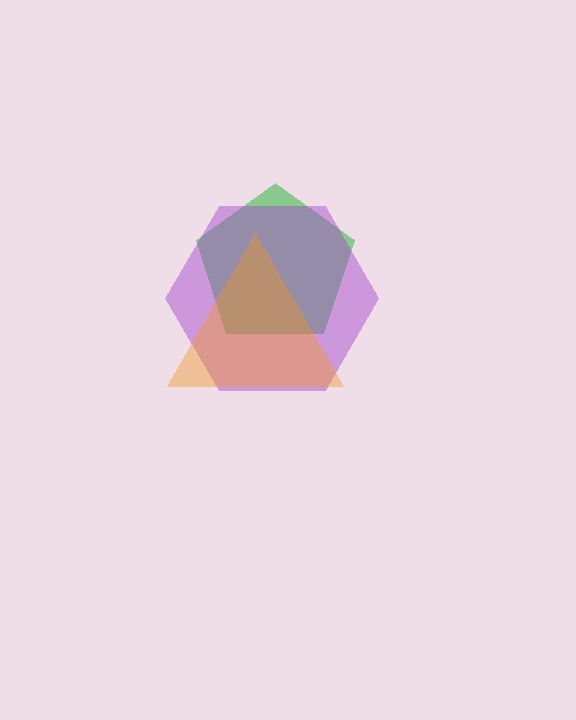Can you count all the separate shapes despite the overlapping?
Yes, there are 3 separate shapes.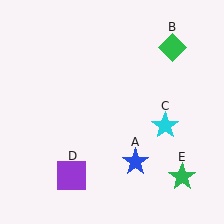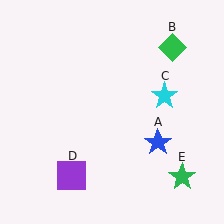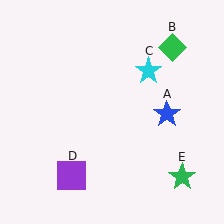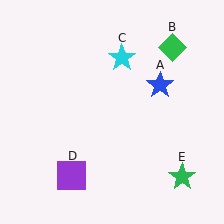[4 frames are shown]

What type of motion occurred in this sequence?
The blue star (object A), cyan star (object C) rotated counterclockwise around the center of the scene.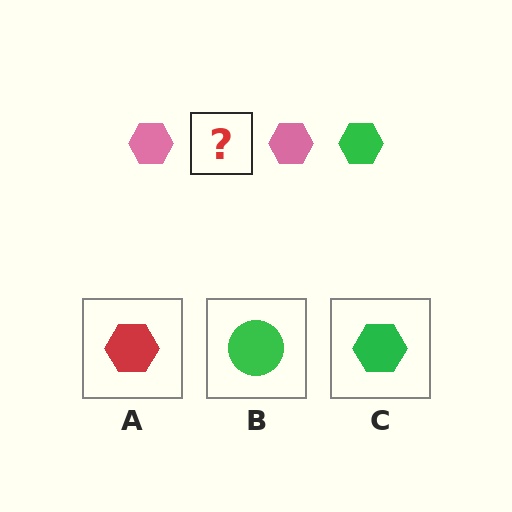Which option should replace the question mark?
Option C.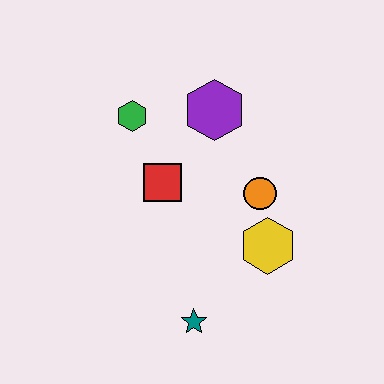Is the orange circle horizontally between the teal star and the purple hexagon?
No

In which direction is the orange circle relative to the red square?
The orange circle is to the right of the red square.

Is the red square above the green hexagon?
No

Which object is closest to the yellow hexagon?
The orange circle is closest to the yellow hexagon.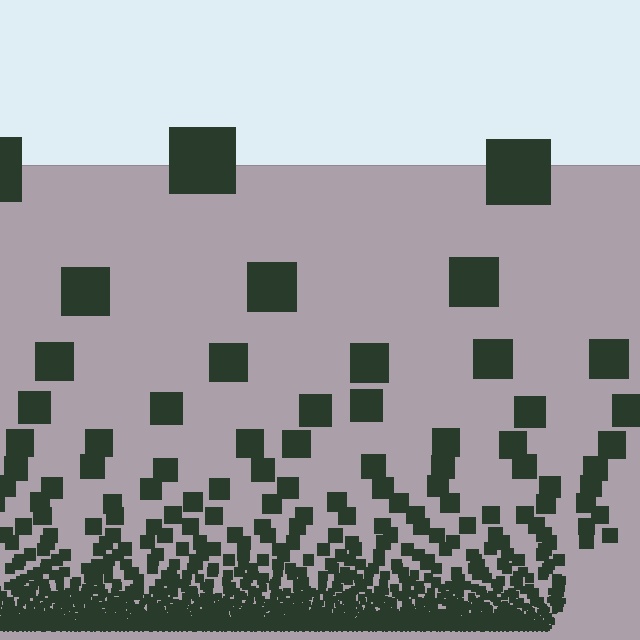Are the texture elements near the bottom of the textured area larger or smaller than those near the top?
Smaller. The gradient is inverted — elements near the bottom are smaller and denser.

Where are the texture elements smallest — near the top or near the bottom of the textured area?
Near the bottom.